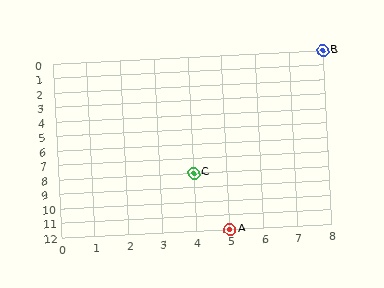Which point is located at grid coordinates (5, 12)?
Point A is at (5, 12).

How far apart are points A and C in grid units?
Points A and C are 1 column and 4 rows apart (about 4.1 grid units diagonally).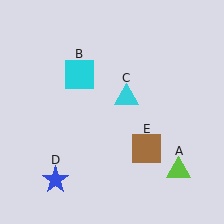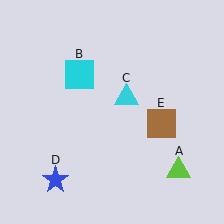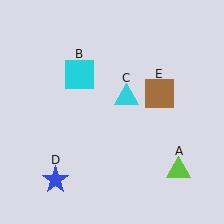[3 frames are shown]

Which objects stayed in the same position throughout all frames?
Lime triangle (object A) and cyan square (object B) and cyan triangle (object C) and blue star (object D) remained stationary.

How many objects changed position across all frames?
1 object changed position: brown square (object E).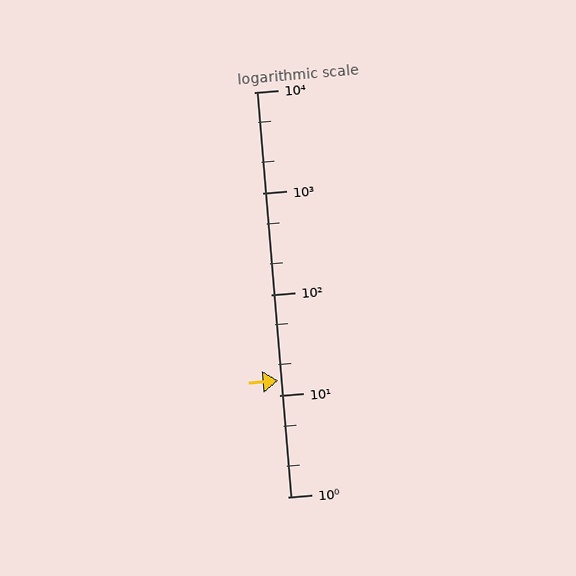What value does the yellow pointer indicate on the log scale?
The pointer indicates approximately 14.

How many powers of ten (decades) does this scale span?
The scale spans 4 decades, from 1 to 10000.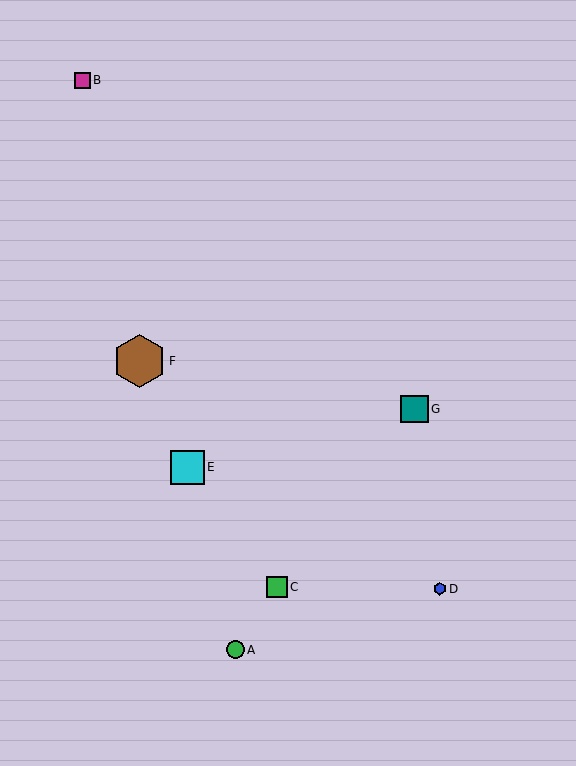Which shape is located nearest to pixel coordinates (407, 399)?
The teal square (labeled G) at (414, 409) is nearest to that location.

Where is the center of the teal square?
The center of the teal square is at (414, 409).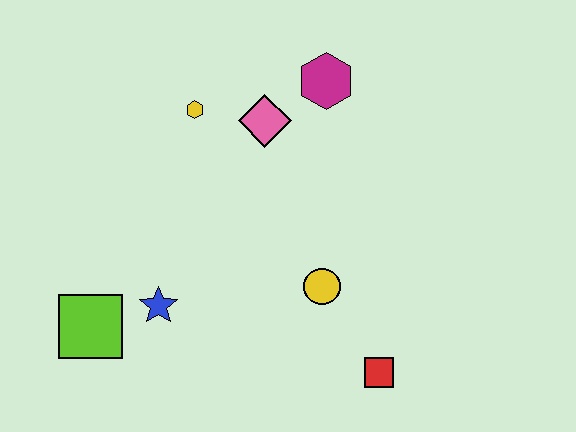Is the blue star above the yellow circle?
No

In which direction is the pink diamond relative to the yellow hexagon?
The pink diamond is to the right of the yellow hexagon.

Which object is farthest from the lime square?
The magenta hexagon is farthest from the lime square.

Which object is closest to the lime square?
The blue star is closest to the lime square.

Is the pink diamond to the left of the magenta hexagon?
Yes